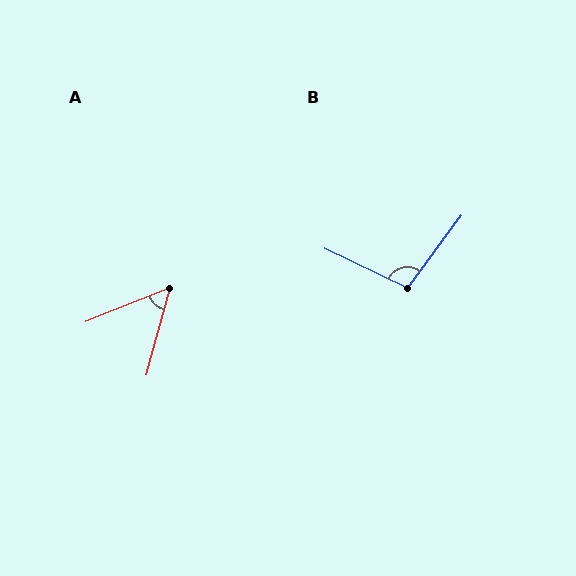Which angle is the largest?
B, at approximately 101 degrees.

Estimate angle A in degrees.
Approximately 53 degrees.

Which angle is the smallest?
A, at approximately 53 degrees.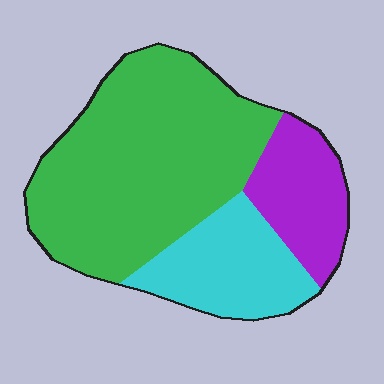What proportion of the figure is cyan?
Cyan covers roughly 20% of the figure.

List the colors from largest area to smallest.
From largest to smallest: green, cyan, purple.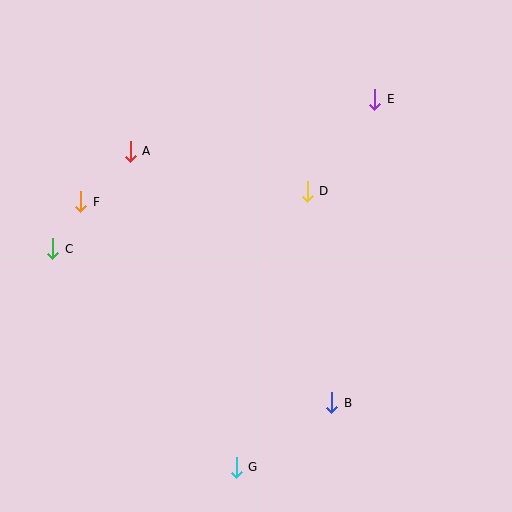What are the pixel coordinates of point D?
Point D is at (307, 191).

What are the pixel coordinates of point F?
Point F is at (81, 202).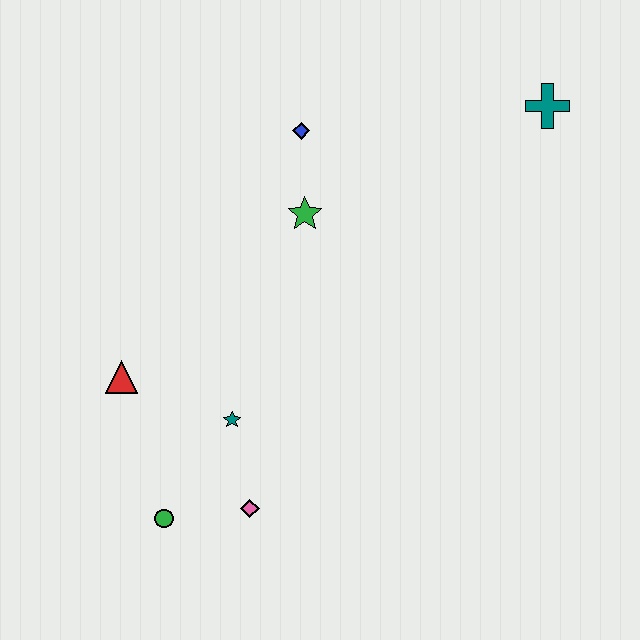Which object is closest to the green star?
The blue diamond is closest to the green star.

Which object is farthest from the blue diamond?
The green circle is farthest from the blue diamond.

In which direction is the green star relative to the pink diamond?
The green star is above the pink diamond.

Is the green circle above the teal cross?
No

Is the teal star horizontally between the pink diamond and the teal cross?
No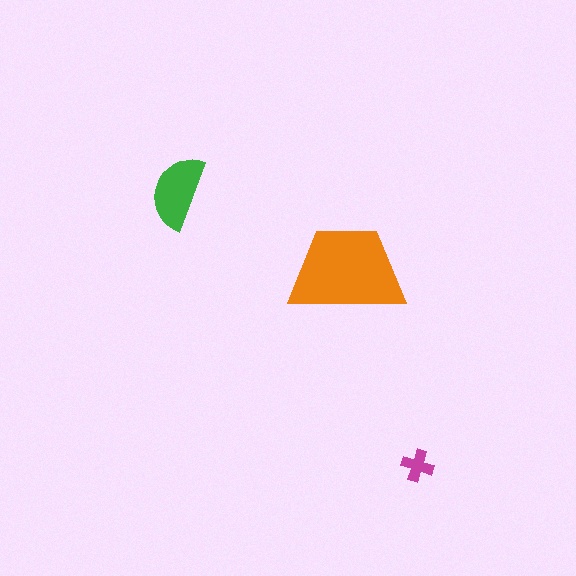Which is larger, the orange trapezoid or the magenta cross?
The orange trapezoid.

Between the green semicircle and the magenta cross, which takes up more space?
The green semicircle.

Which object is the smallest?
The magenta cross.